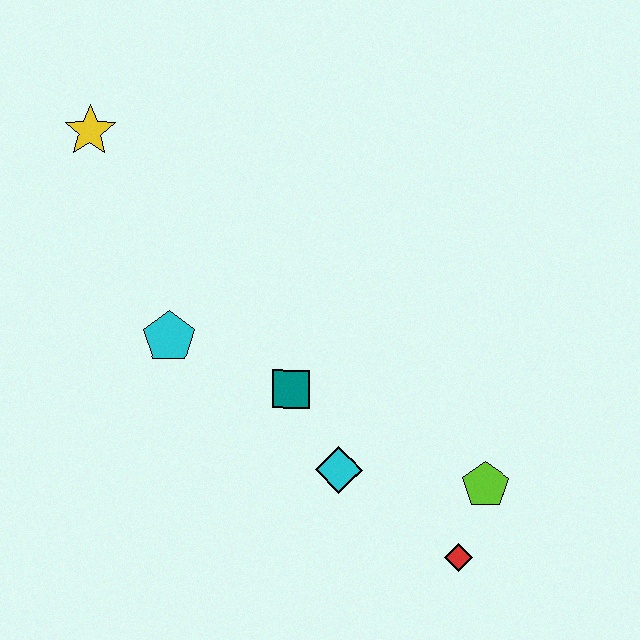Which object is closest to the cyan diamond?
The teal square is closest to the cyan diamond.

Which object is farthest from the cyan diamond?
The yellow star is farthest from the cyan diamond.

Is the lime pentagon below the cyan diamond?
Yes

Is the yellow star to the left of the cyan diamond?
Yes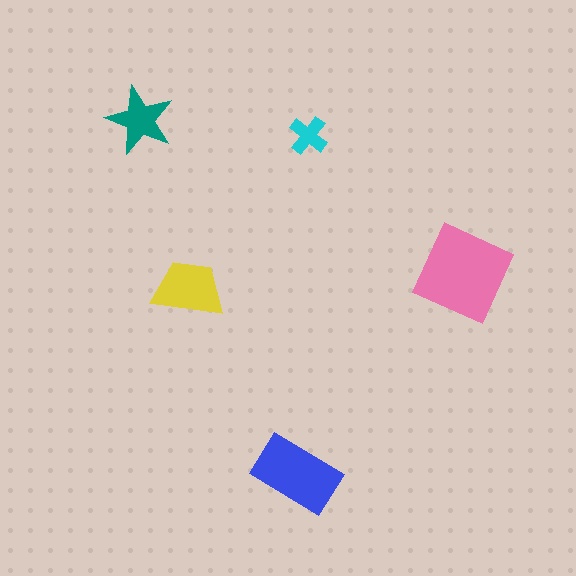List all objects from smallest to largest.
The cyan cross, the teal star, the yellow trapezoid, the blue rectangle, the pink diamond.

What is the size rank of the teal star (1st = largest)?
4th.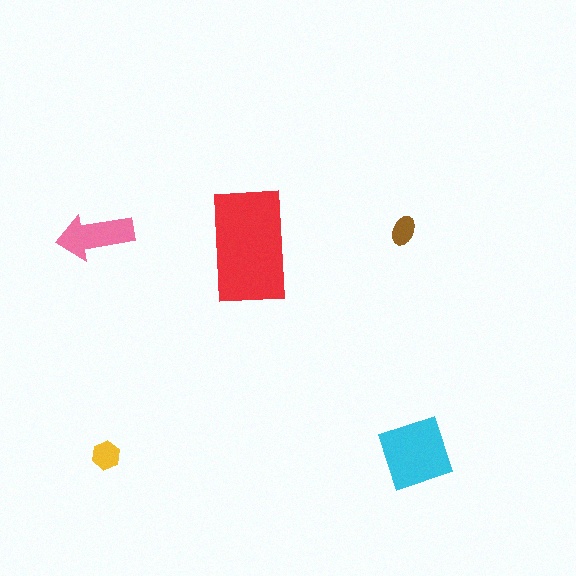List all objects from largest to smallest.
The red rectangle, the cyan diamond, the pink arrow, the yellow hexagon, the brown ellipse.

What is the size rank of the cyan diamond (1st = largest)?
2nd.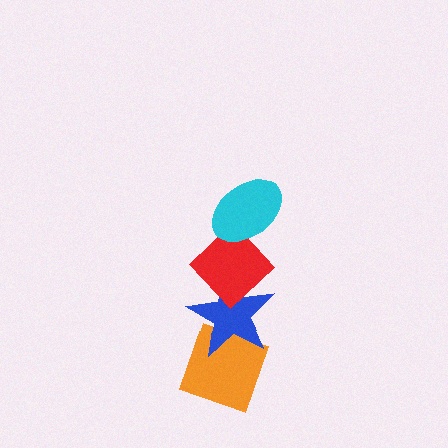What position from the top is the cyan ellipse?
The cyan ellipse is 1st from the top.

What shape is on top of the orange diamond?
The blue star is on top of the orange diamond.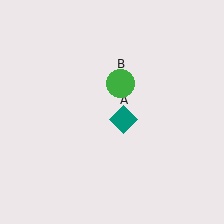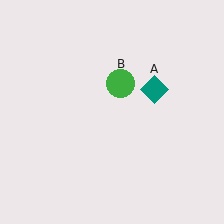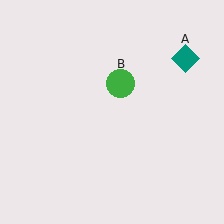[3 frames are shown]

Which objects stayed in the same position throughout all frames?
Green circle (object B) remained stationary.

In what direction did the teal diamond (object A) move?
The teal diamond (object A) moved up and to the right.